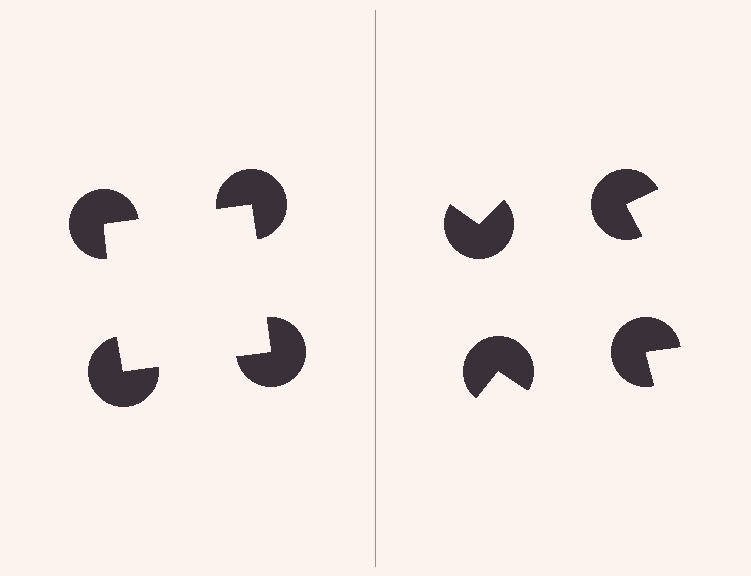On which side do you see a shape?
An illusory square appears on the left side. On the right side the wedge cuts are rotated, so no coherent shape forms.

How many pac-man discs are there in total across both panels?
8 — 4 on each side.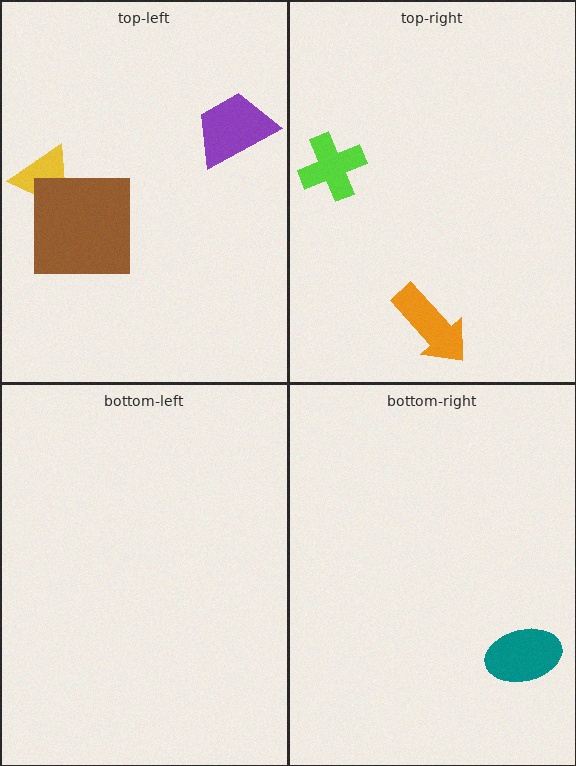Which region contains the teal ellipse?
The bottom-right region.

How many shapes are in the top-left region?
3.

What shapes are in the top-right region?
The lime cross, the orange arrow.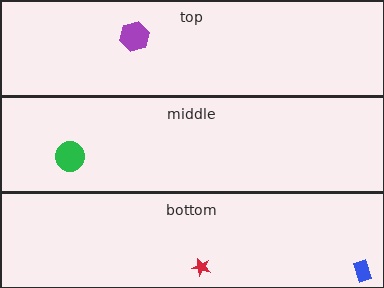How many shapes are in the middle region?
1.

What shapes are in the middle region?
The green circle.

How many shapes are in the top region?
1.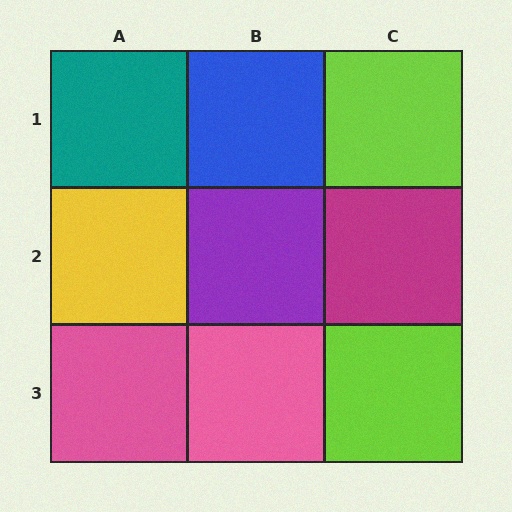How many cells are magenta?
1 cell is magenta.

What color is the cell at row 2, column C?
Magenta.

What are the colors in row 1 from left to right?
Teal, blue, lime.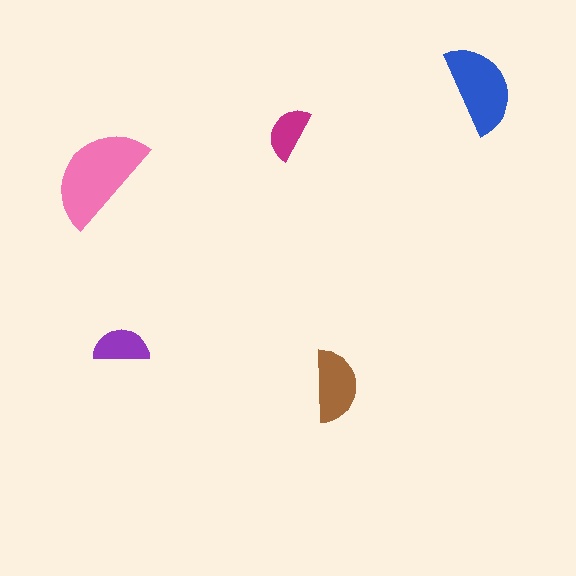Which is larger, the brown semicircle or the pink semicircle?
The pink one.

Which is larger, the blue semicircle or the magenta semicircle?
The blue one.